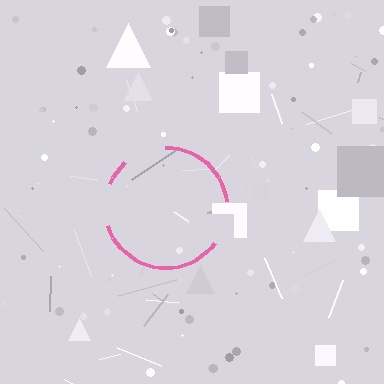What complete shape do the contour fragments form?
The contour fragments form a circle.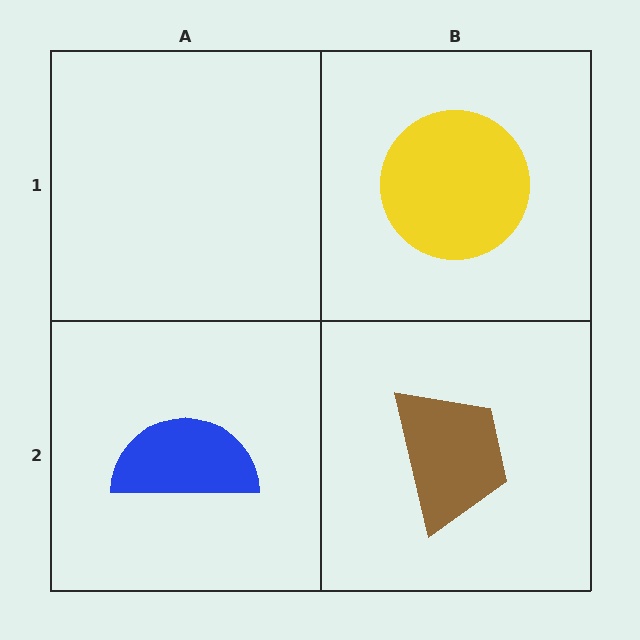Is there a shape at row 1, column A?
No, that cell is empty.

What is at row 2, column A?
A blue semicircle.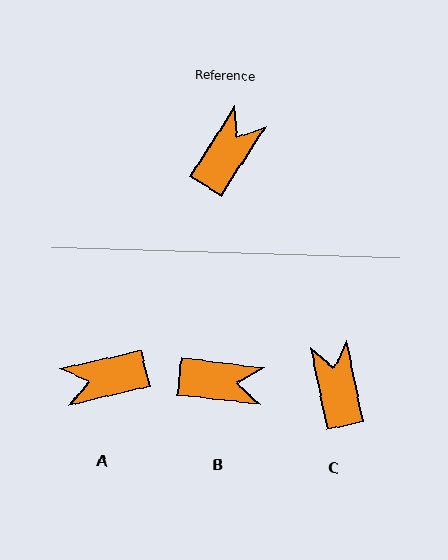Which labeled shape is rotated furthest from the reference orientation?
A, about 136 degrees away.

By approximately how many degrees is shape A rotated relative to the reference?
Approximately 136 degrees counter-clockwise.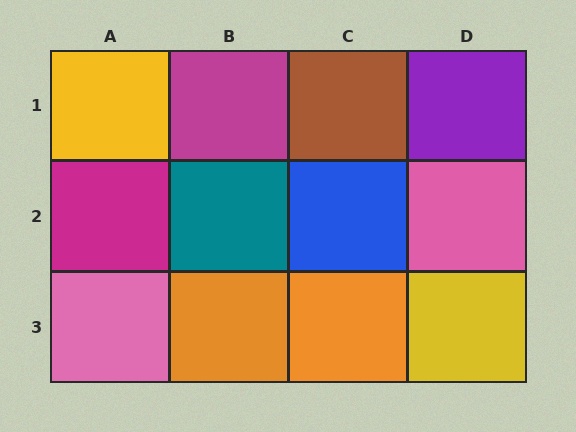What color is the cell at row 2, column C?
Blue.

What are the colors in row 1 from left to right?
Yellow, magenta, brown, purple.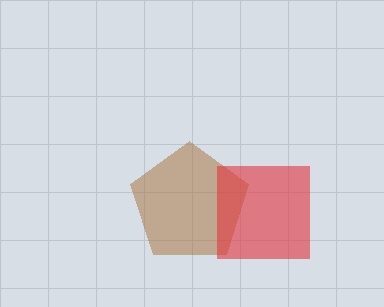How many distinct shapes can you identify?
There are 2 distinct shapes: a brown pentagon, a red square.